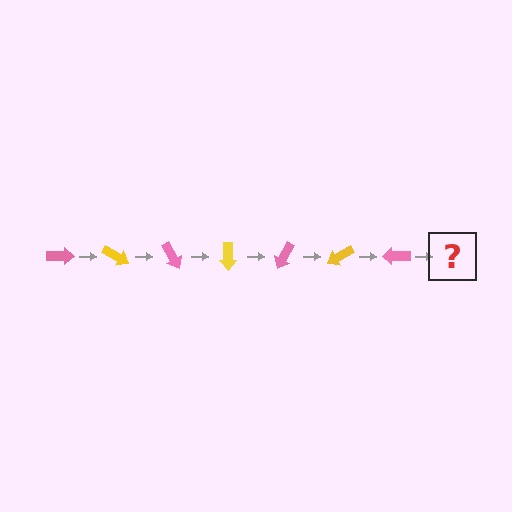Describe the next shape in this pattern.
It should be a yellow arrow, rotated 210 degrees from the start.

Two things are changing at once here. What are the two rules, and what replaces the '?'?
The two rules are that it rotates 30 degrees each step and the color cycles through pink and yellow. The '?' should be a yellow arrow, rotated 210 degrees from the start.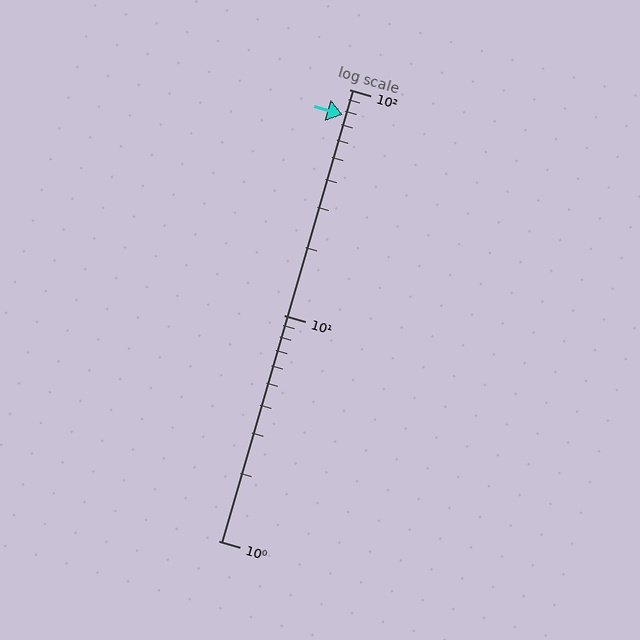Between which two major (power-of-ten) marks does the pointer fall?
The pointer is between 10 and 100.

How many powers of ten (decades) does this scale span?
The scale spans 2 decades, from 1 to 100.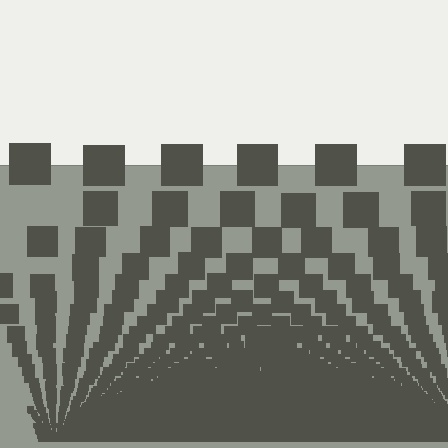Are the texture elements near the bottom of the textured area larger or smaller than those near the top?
Smaller. The gradient is inverted — elements near the bottom are smaller and denser.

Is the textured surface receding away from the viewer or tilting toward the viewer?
The surface appears to tilt toward the viewer. Texture elements get larger and sparser toward the top.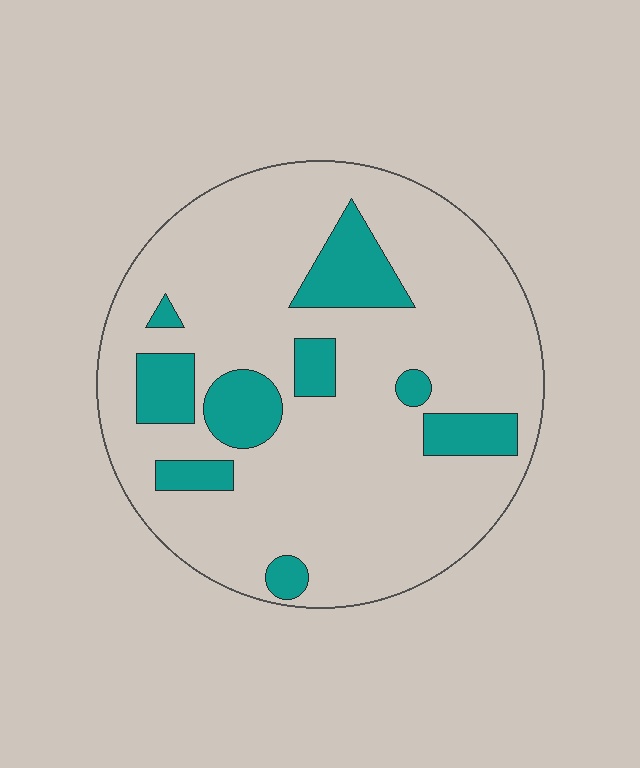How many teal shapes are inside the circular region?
9.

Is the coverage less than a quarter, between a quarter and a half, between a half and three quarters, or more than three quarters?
Less than a quarter.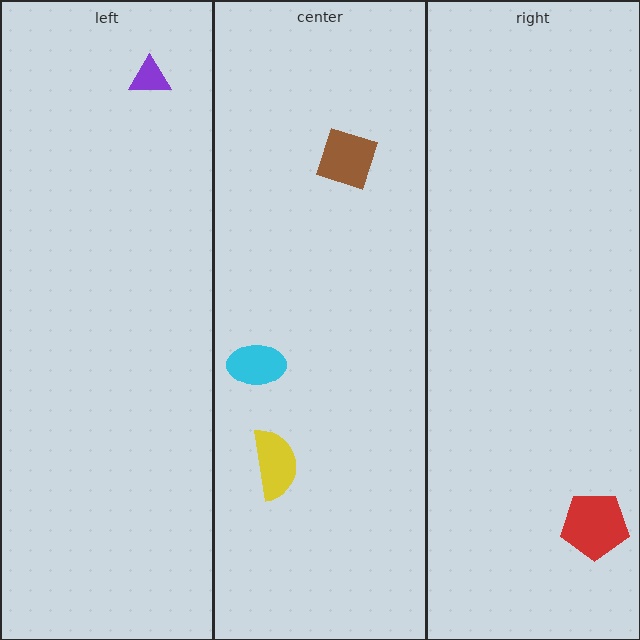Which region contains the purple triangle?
The left region.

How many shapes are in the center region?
3.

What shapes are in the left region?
The purple triangle.